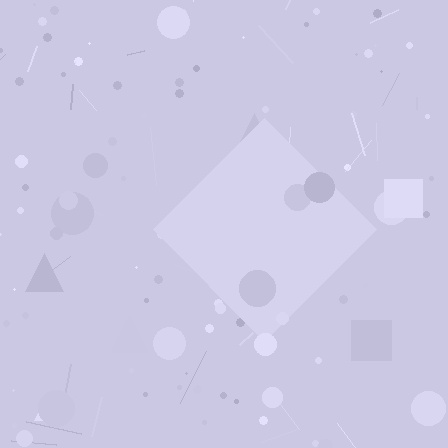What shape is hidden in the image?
A diamond is hidden in the image.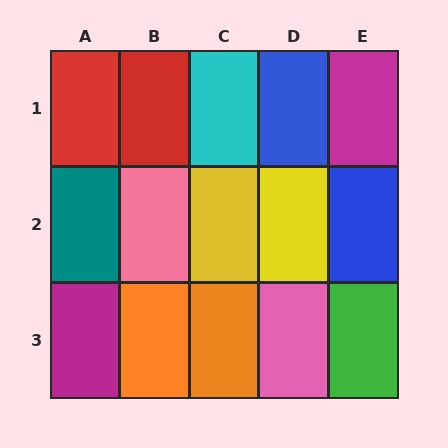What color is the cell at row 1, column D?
Blue.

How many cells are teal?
1 cell is teal.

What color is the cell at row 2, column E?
Blue.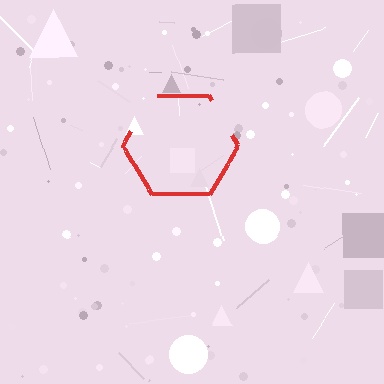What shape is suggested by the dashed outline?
The dashed outline suggests a hexagon.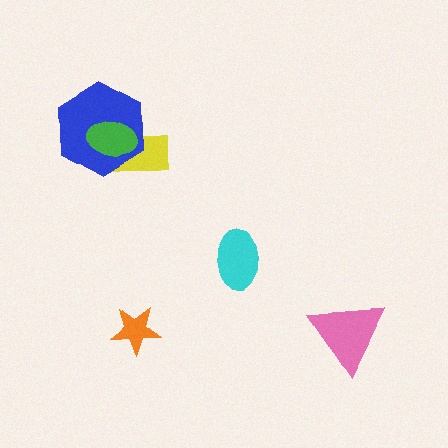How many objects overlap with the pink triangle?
0 objects overlap with the pink triangle.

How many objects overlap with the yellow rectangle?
2 objects overlap with the yellow rectangle.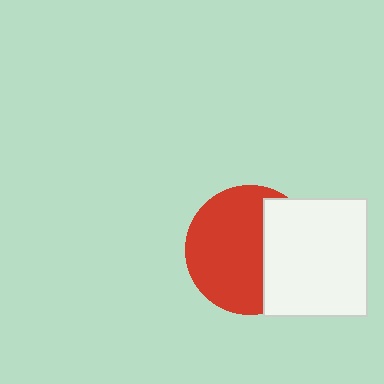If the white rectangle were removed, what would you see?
You would see the complete red circle.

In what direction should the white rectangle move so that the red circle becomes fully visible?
The white rectangle should move right. That is the shortest direction to clear the overlap and leave the red circle fully visible.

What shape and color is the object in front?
The object in front is a white rectangle.